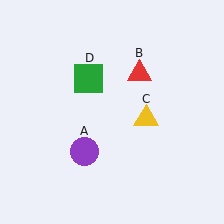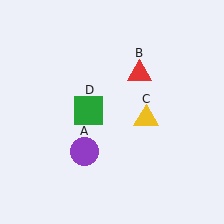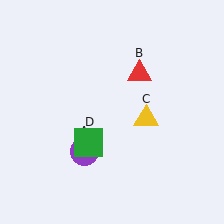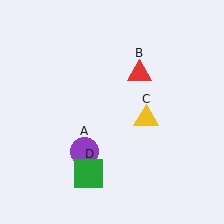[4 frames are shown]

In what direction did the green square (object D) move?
The green square (object D) moved down.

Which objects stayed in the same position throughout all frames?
Purple circle (object A) and red triangle (object B) and yellow triangle (object C) remained stationary.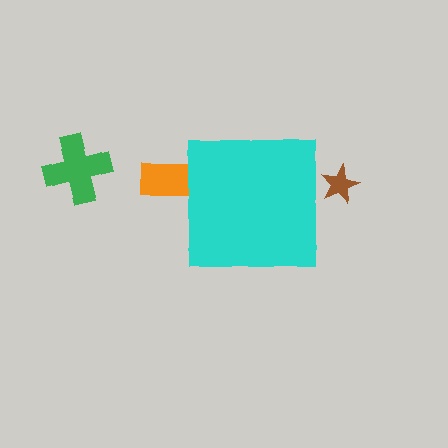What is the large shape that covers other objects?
A cyan square.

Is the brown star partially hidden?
Yes, the brown star is partially hidden behind the cyan square.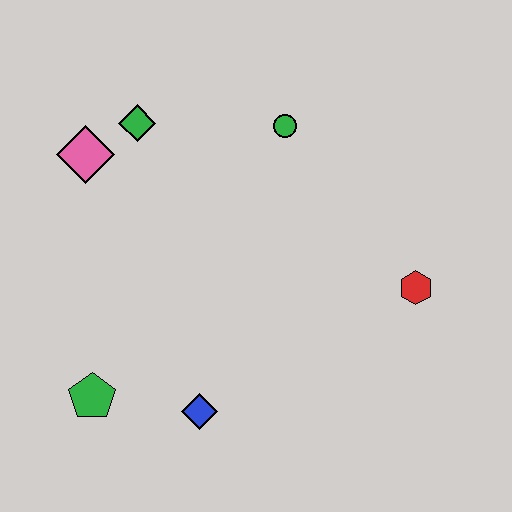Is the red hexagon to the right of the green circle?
Yes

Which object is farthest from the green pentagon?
The red hexagon is farthest from the green pentagon.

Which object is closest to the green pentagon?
The blue diamond is closest to the green pentagon.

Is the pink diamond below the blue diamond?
No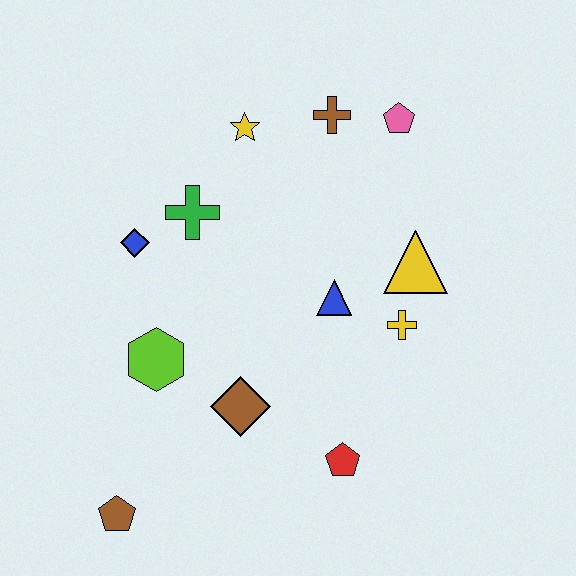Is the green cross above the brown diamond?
Yes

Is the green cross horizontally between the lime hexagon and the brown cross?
Yes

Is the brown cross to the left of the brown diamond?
No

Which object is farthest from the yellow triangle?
The brown pentagon is farthest from the yellow triangle.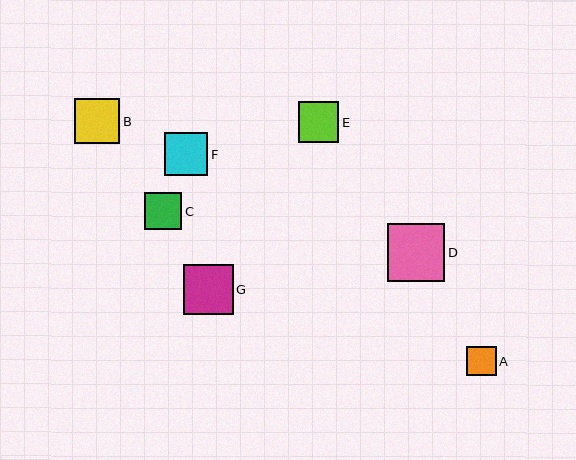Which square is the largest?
Square D is the largest with a size of approximately 57 pixels.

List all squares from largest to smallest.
From largest to smallest: D, G, B, F, E, C, A.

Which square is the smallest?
Square A is the smallest with a size of approximately 29 pixels.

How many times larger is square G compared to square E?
Square G is approximately 1.2 times the size of square E.